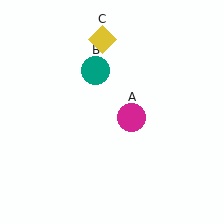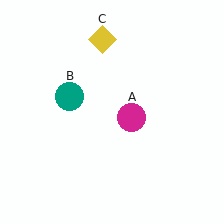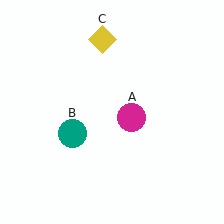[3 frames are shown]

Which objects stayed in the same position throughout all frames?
Magenta circle (object A) and yellow diamond (object C) remained stationary.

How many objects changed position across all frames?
1 object changed position: teal circle (object B).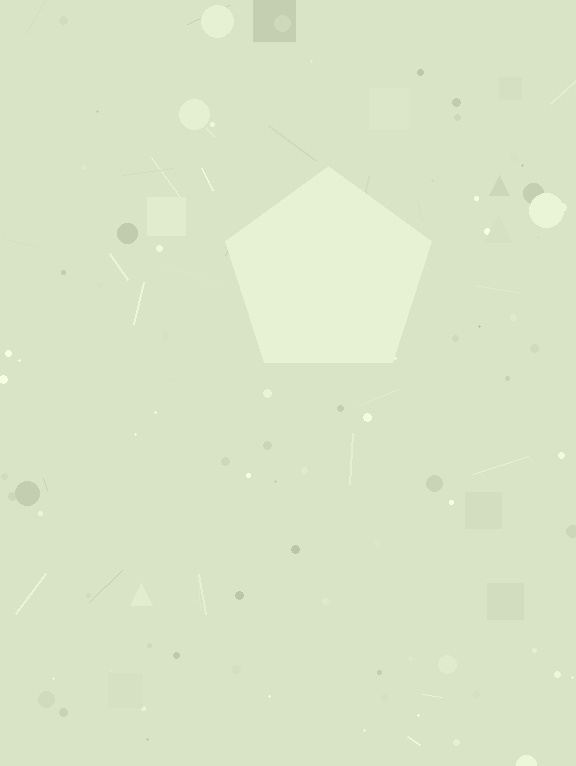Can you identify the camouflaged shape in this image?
The camouflaged shape is a pentagon.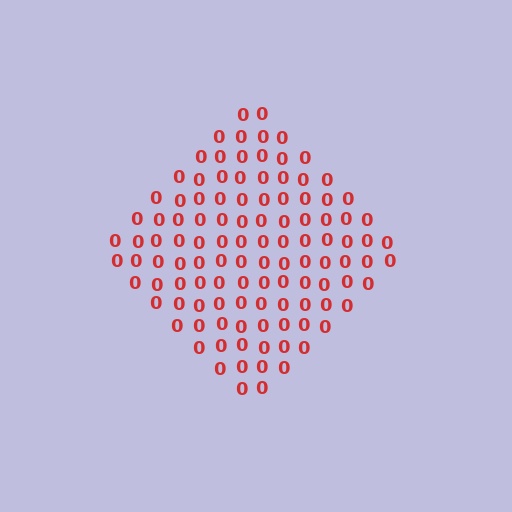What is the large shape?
The large shape is a diamond.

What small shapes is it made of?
It is made of small digit 0's.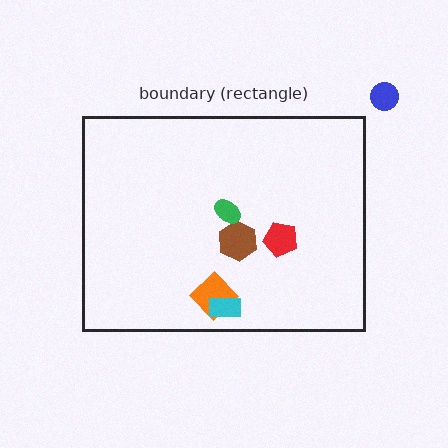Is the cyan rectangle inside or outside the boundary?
Inside.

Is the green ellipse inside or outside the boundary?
Inside.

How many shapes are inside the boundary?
5 inside, 1 outside.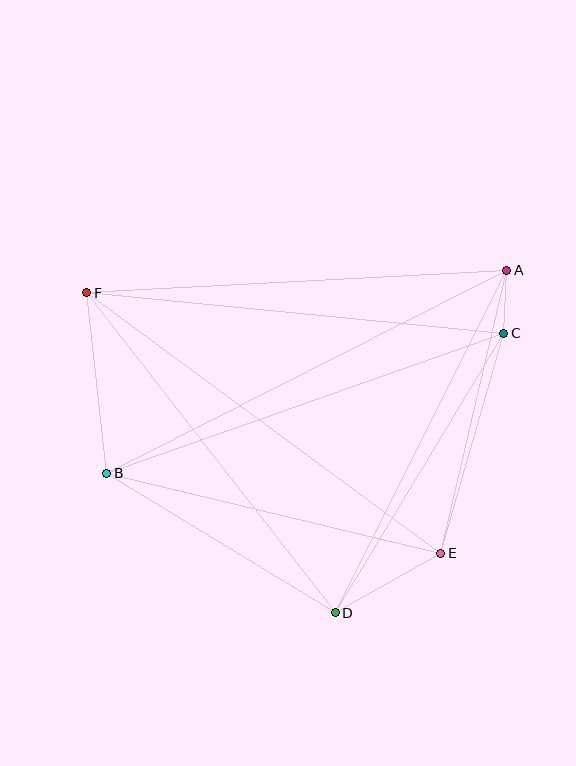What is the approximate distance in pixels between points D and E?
The distance between D and E is approximately 121 pixels.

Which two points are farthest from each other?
Points A and B are farthest from each other.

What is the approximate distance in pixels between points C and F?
The distance between C and F is approximately 419 pixels.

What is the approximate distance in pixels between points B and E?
The distance between B and E is approximately 343 pixels.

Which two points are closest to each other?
Points A and C are closest to each other.